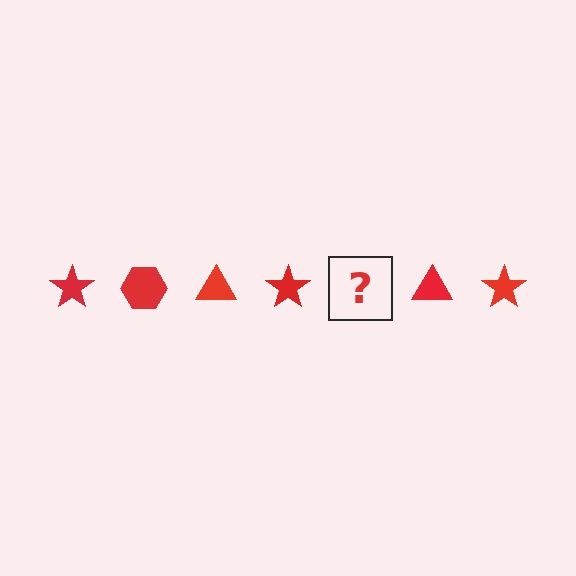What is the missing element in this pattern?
The missing element is a red hexagon.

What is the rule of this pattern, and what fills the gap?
The rule is that the pattern cycles through star, hexagon, triangle shapes in red. The gap should be filled with a red hexagon.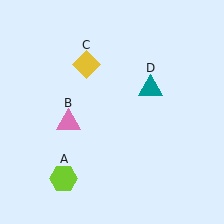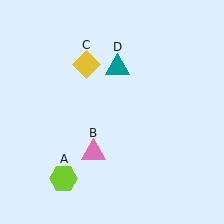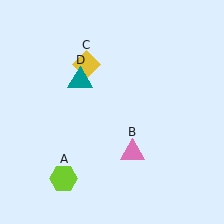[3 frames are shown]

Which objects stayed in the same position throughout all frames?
Lime hexagon (object A) and yellow diamond (object C) remained stationary.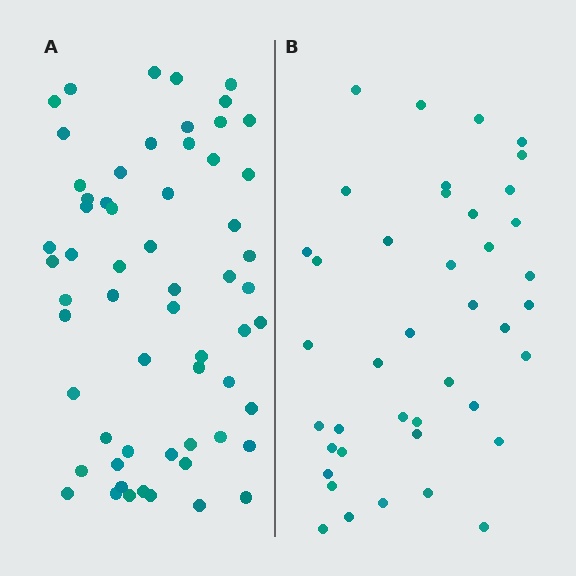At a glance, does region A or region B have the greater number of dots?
Region A (the left region) has more dots.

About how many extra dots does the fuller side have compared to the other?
Region A has approximately 20 more dots than region B.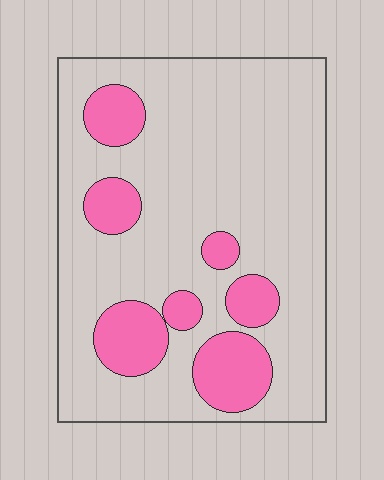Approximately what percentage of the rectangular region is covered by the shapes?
Approximately 20%.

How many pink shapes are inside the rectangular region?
7.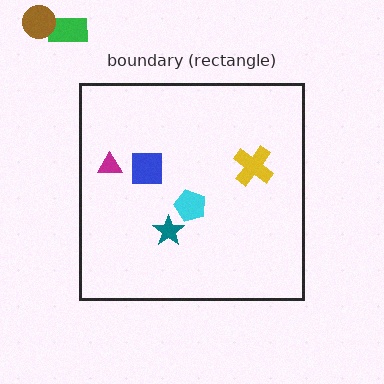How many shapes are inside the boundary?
5 inside, 2 outside.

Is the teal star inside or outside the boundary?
Inside.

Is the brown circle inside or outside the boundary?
Outside.